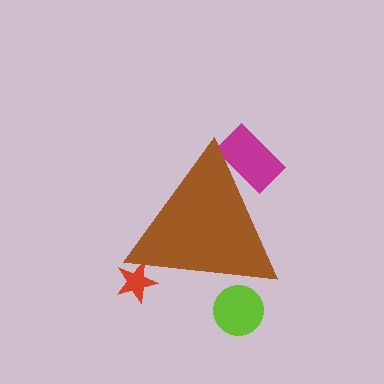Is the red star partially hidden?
Yes, the red star is partially hidden behind the brown triangle.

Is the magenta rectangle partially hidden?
Yes, the magenta rectangle is partially hidden behind the brown triangle.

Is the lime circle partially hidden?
Yes, the lime circle is partially hidden behind the brown triangle.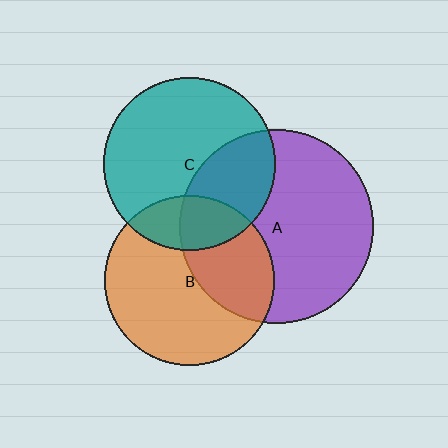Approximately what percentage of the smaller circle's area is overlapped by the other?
Approximately 20%.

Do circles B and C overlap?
Yes.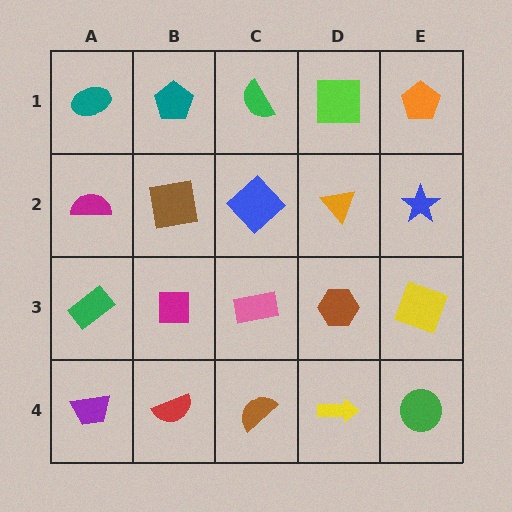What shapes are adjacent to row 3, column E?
A blue star (row 2, column E), a green circle (row 4, column E), a brown hexagon (row 3, column D).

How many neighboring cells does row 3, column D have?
4.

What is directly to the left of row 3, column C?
A magenta square.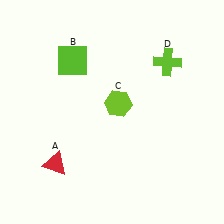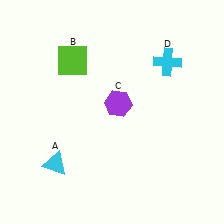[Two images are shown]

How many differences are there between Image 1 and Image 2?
There are 3 differences between the two images.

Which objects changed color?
A changed from red to cyan. C changed from lime to purple. D changed from lime to cyan.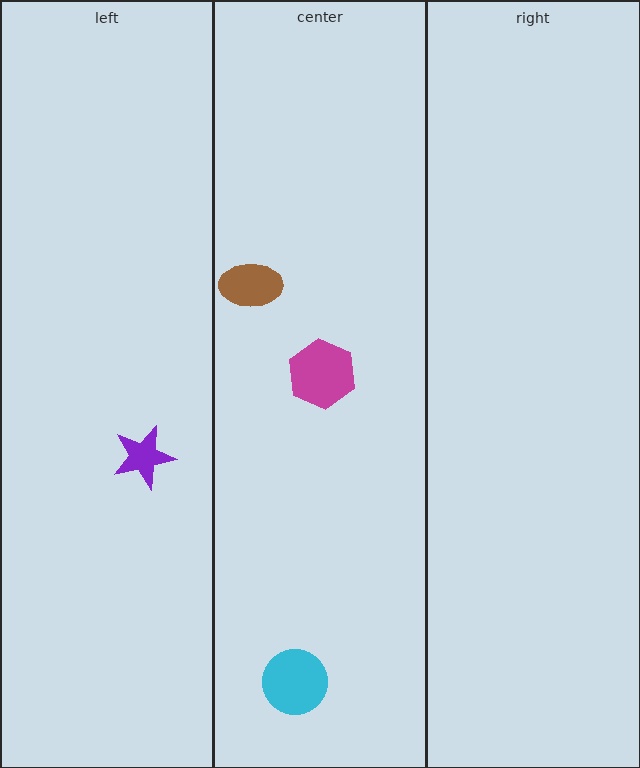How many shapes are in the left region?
1.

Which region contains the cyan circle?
The center region.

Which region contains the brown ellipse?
The center region.